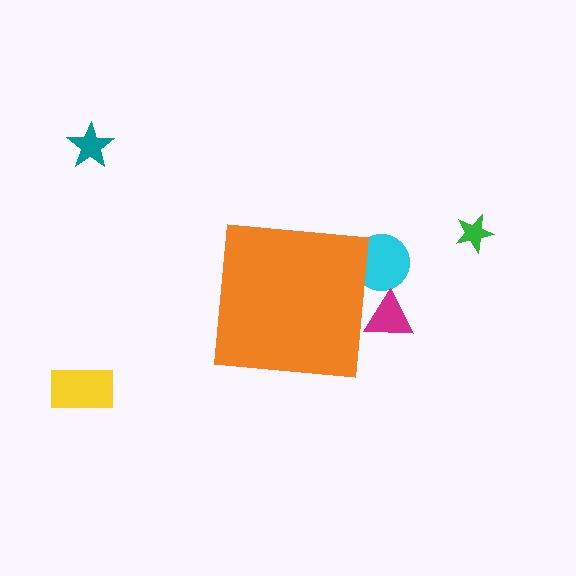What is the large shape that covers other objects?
An orange square.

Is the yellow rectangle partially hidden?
No, the yellow rectangle is fully visible.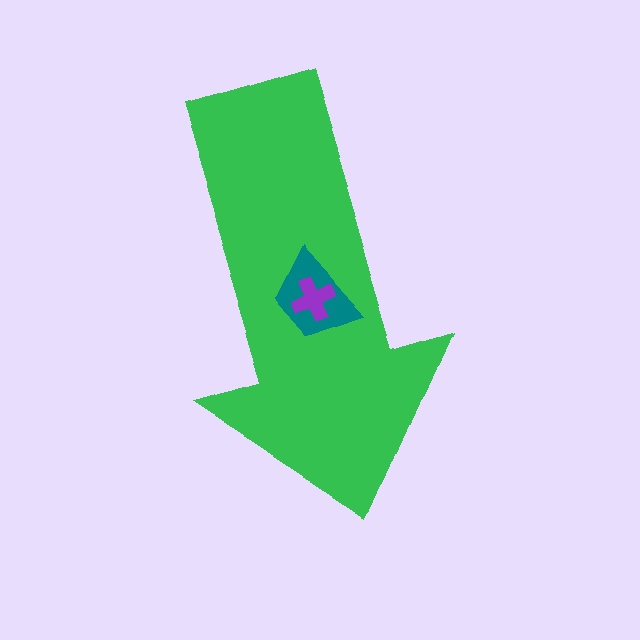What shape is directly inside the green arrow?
The teal trapezoid.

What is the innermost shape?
The purple cross.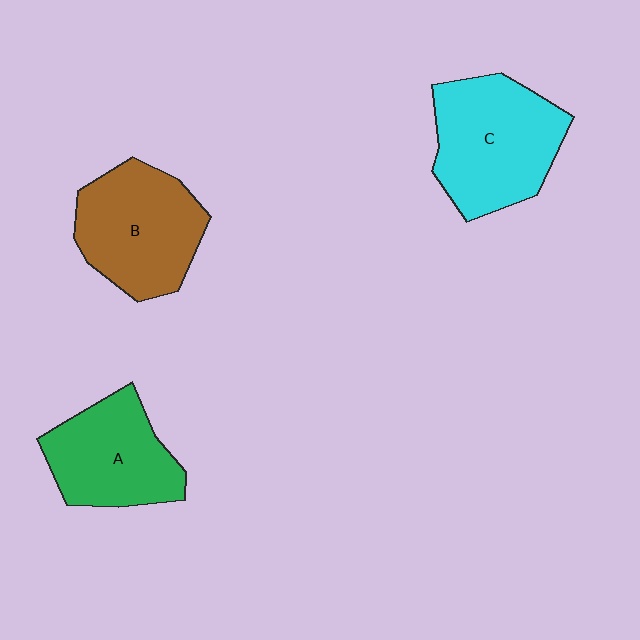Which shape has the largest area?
Shape C (cyan).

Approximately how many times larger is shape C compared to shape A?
Approximately 1.2 times.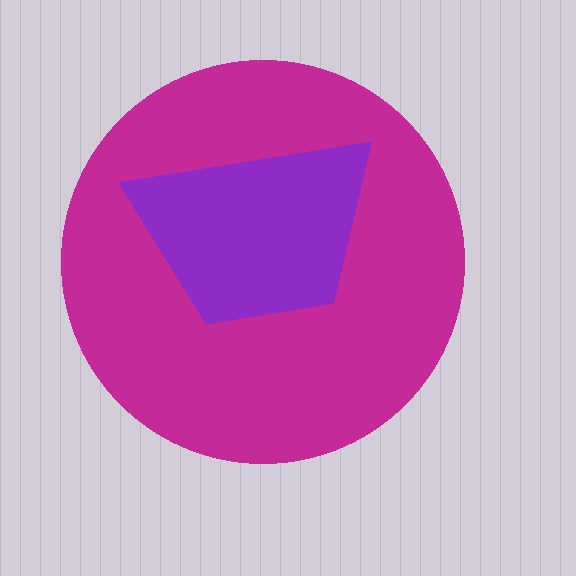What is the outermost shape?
The magenta circle.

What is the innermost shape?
The purple trapezoid.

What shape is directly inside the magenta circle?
The purple trapezoid.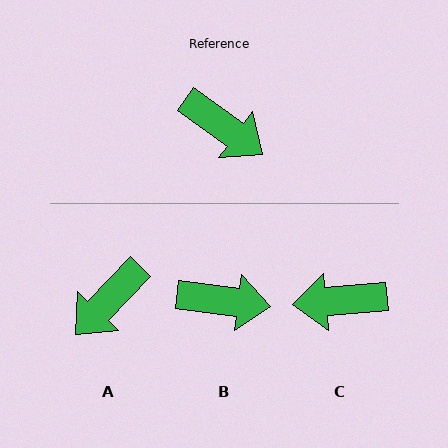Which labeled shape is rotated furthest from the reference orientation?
C, about 139 degrees away.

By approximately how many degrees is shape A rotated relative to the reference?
Approximately 98 degrees clockwise.